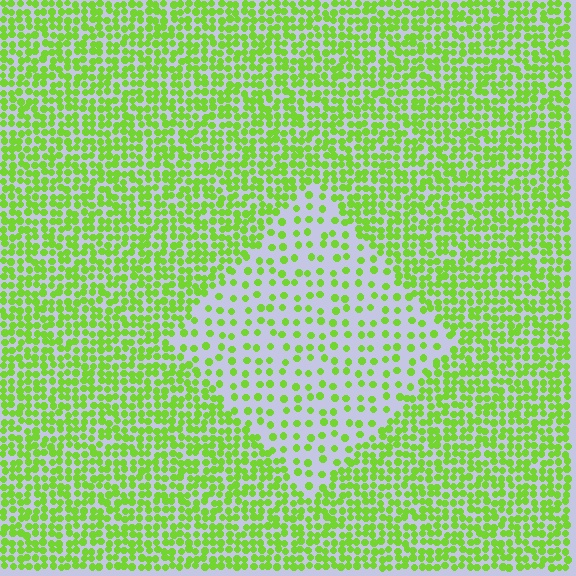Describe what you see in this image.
The image contains small lime elements arranged at two different densities. A diamond-shaped region is visible where the elements are less densely packed than the surrounding area.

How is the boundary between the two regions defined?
The boundary is defined by a change in element density (approximately 2.5x ratio). All elements are the same color, size, and shape.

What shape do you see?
I see a diamond.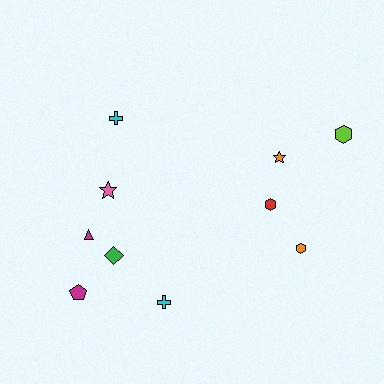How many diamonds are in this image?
There is 1 diamond.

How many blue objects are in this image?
There are no blue objects.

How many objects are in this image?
There are 10 objects.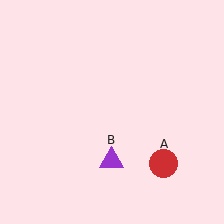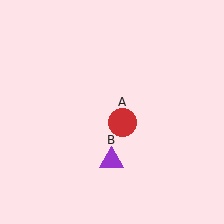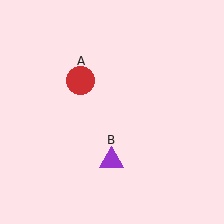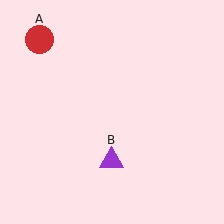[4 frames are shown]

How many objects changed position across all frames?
1 object changed position: red circle (object A).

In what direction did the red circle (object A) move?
The red circle (object A) moved up and to the left.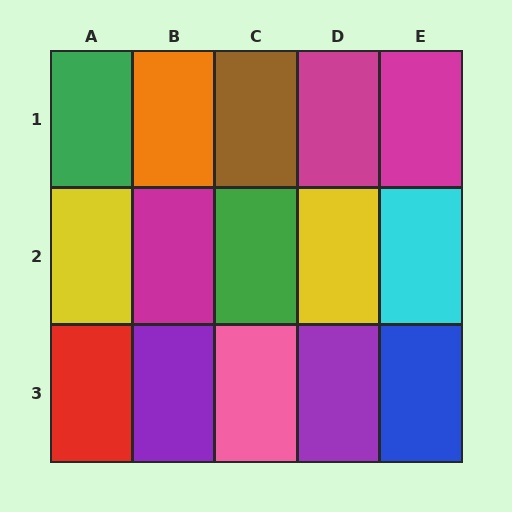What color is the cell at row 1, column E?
Magenta.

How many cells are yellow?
2 cells are yellow.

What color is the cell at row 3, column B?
Purple.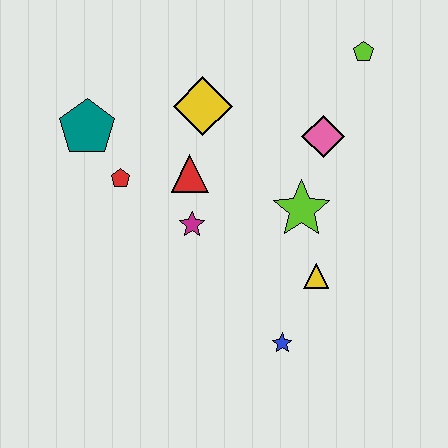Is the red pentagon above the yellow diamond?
No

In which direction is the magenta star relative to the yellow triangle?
The magenta star is to the left of the yellow triangle.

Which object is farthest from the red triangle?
The lime pentagon is farthest from the red triangle.